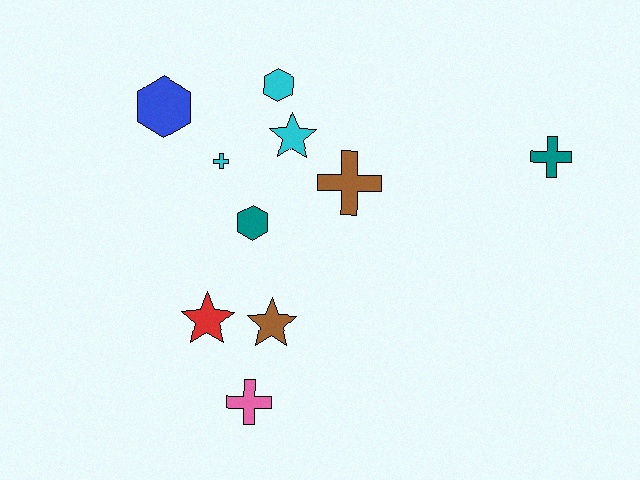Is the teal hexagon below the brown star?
No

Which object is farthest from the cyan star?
The pink cross is farthest from the cyan star.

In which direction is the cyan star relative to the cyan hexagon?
The cyan star is below the cyan hexagon.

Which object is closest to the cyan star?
The cyan hexagon is closest to the cyan star.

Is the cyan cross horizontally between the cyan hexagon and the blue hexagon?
Yes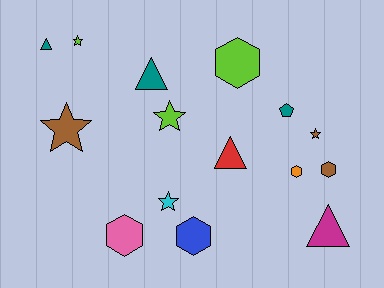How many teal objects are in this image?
There are 3 teal objects.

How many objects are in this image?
There are 15 objects.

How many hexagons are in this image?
There are 5 hexagons.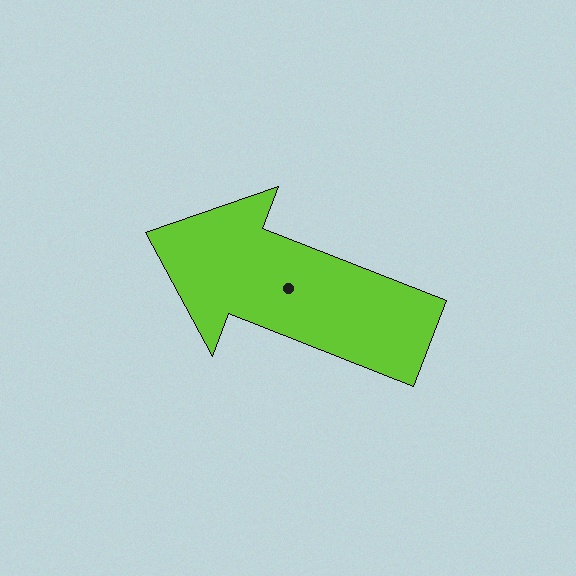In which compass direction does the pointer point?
West.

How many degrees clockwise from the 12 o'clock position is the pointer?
Approximately 291 degrees.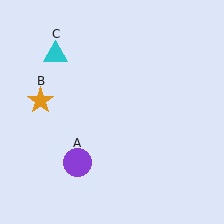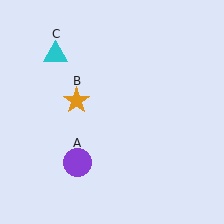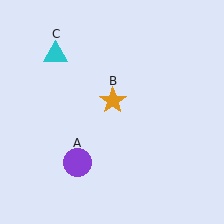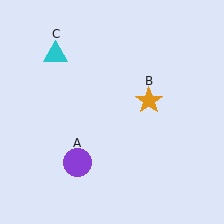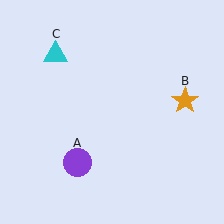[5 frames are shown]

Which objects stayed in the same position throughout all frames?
Purple circle (object A) and cyan triangle (object C) remained stationary.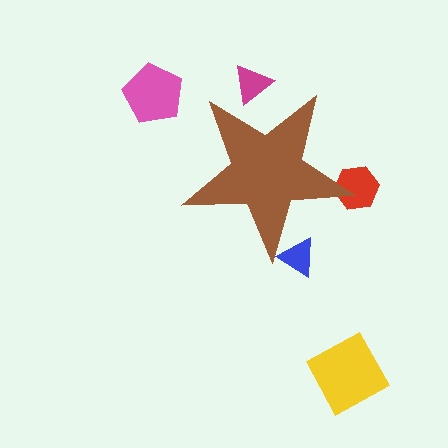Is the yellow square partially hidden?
No, the yellow square is fully visible.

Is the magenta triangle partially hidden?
Yes, the magenta triangle is partially hidden behind the brown star.